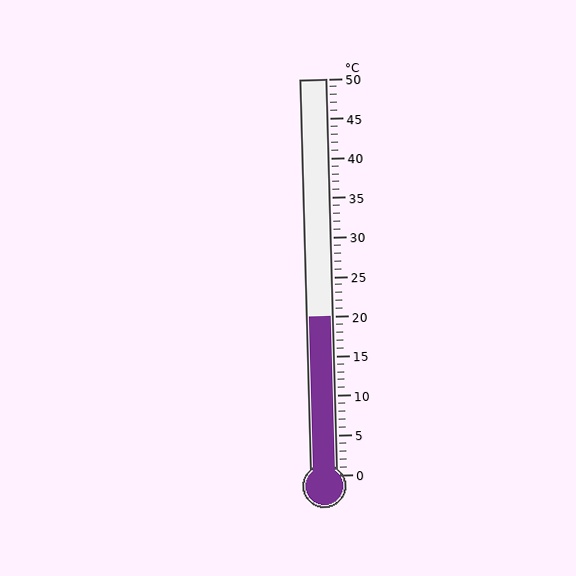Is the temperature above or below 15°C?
The temperature is above 15°C.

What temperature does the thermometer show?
The thermometer shows approximately 20°C.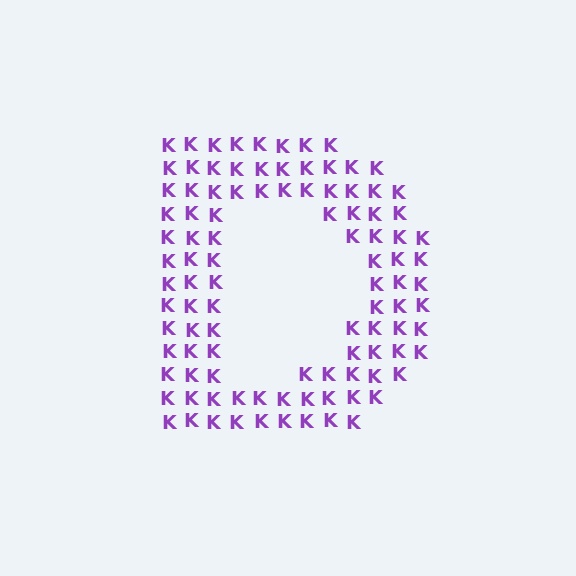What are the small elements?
The small elements are letter K's.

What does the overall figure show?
The overall figure shows the letter D.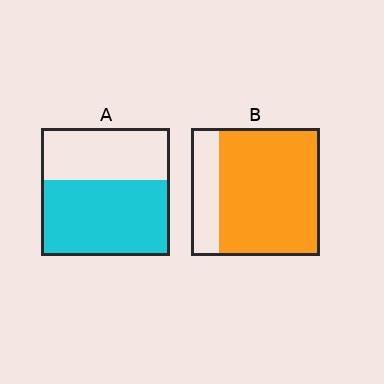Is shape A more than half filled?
Yes.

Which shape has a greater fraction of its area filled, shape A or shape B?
Shape B.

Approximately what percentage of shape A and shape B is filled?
A is approximately 60% and B is approximately 80%.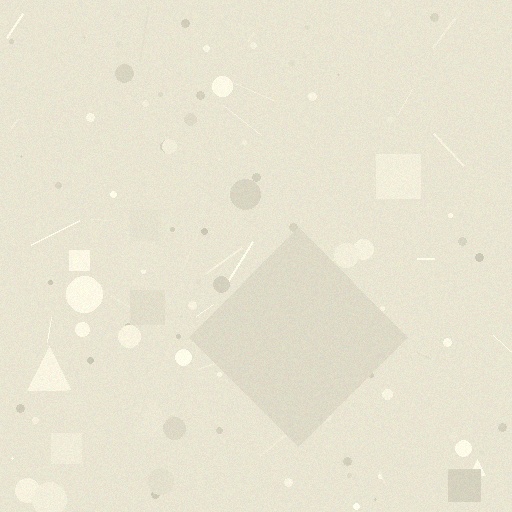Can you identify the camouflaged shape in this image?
The camouflaged shape is a diamond.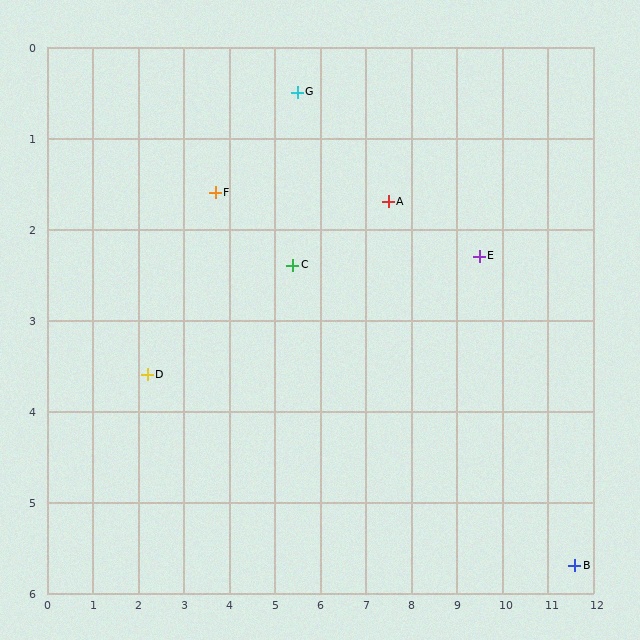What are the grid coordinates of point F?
Point F is at approximately (3.7, 1.6).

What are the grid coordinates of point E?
Point E is at approximately (9.5, 2.3).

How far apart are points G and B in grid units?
Points G and B are about 8.0 grid units apart.